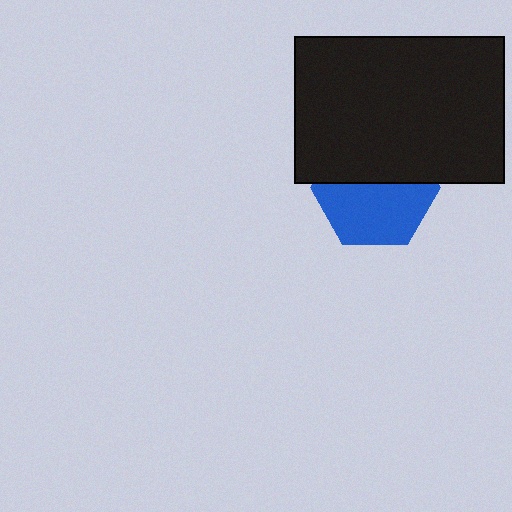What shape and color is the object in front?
The object in front is a black rectangle.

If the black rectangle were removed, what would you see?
You would see the complete blue hexagon.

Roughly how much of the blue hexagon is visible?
About half of it is visible (roughly 55%).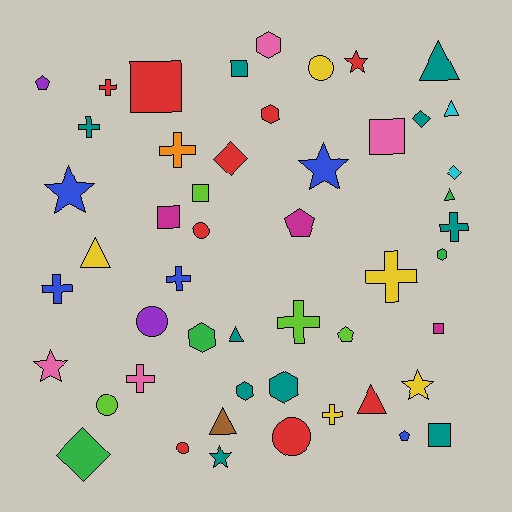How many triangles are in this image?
There are 7 triangles.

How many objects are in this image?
There are 50 objects.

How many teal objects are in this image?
There are 10 teal objects.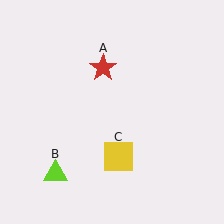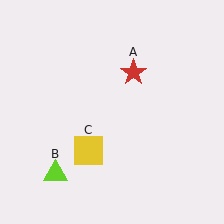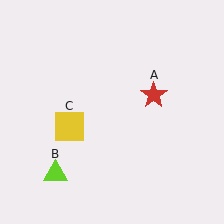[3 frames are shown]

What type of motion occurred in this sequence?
The red star (object A), yellow square (object C) rotated clockwise around the center of the scene.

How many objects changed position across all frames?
2 objects changed position: red star (object A), yellow square (object C).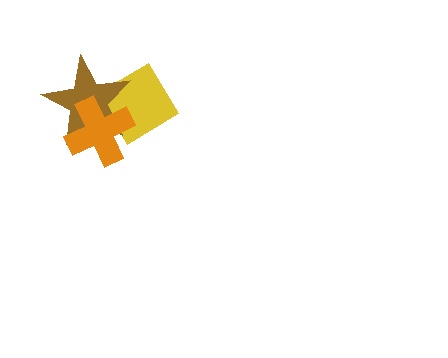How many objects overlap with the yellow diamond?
2 objects overlap with the yellow diamond.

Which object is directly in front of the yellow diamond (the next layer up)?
The brown star is directly in front of the yellow diamond.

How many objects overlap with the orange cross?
2 objects overlap with the orange cross.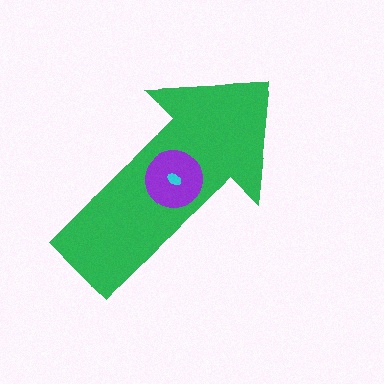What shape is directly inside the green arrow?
The purple circle.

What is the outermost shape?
The green arrow.